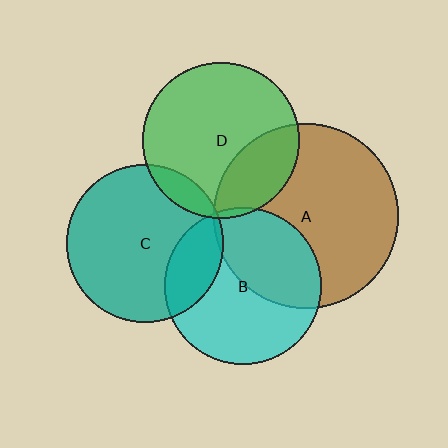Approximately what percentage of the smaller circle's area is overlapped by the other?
Approximately 20%.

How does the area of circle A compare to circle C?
Approximately 1.4 times.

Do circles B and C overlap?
Yes.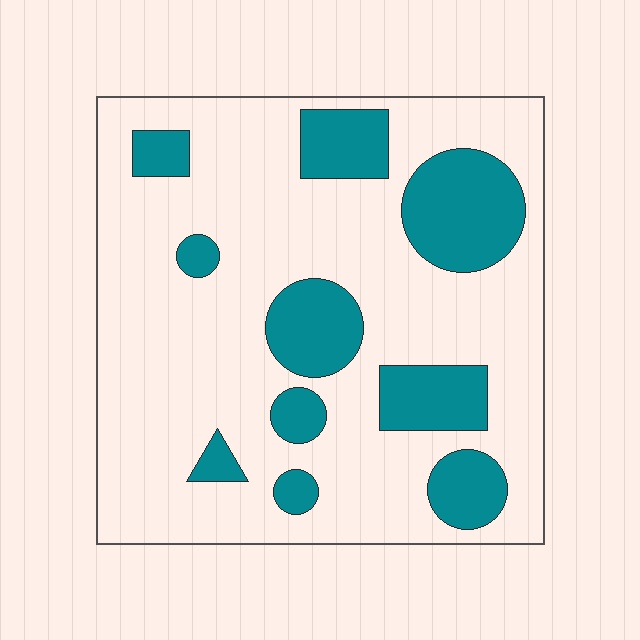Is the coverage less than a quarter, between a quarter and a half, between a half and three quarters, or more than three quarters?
Less than a quarter.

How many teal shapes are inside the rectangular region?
10.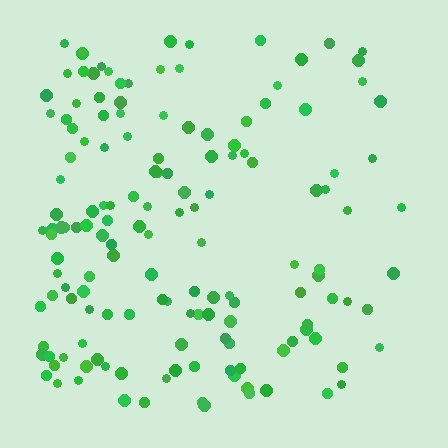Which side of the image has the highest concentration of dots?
The left.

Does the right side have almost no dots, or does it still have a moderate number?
Still a moderate number, just noticeably fewer than the left.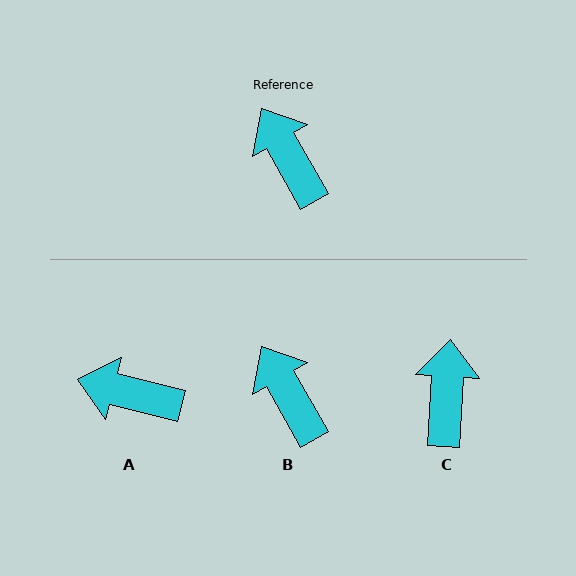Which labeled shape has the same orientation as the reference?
B.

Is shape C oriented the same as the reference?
No, it is off by about 34 degrees.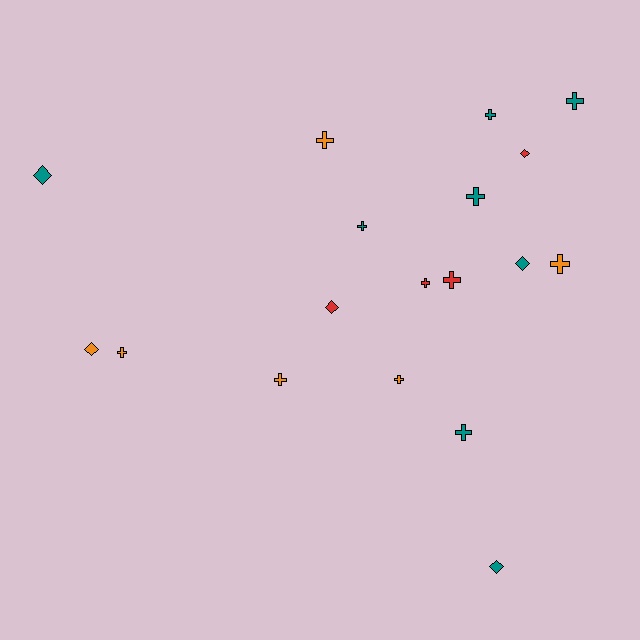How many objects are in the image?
There are 18 objects.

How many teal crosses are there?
There are 5 teal crosses.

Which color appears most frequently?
Teal, with 8 objects.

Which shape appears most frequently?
Cross, with 12 objects.